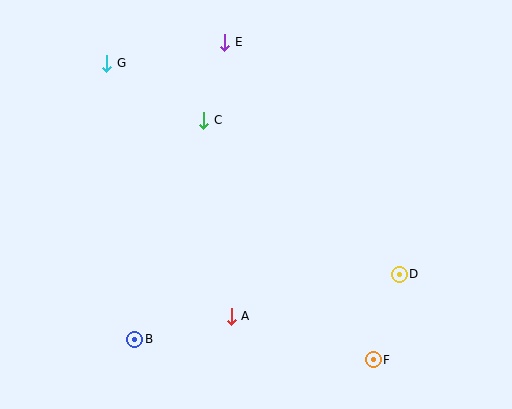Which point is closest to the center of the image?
Point C at (204, 120) is closest to the center.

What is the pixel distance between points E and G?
The distance between E and G is 120 pixels.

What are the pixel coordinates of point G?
Point G is at (107, 63).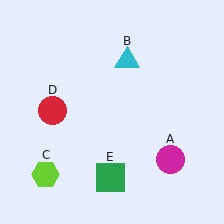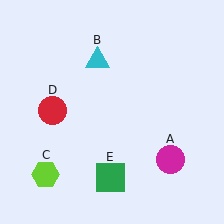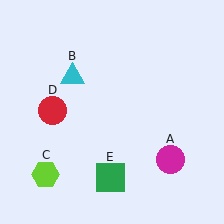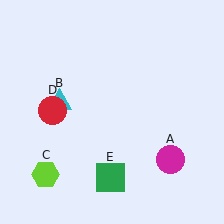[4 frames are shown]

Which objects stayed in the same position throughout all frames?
Magenta circle (object A) and lime hexagon (object C) and red circle (object D) and green square (object E) remained stationary.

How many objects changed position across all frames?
1 object changed position: cyan triangle (object B).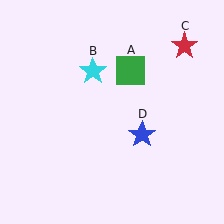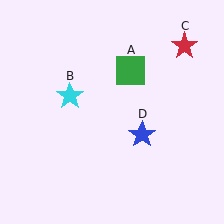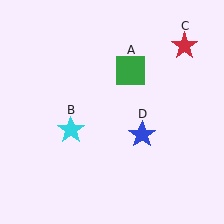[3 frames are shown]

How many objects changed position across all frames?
1 object changed position: cyan star (object B).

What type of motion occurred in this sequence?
The cyan star (object B) rotated counterclockwise around the center of the scene.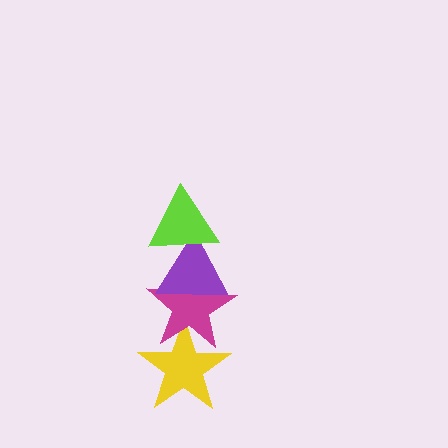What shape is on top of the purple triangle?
The lime triangle is on top of the purple triangle.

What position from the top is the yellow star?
The yellow star is 4th from the top.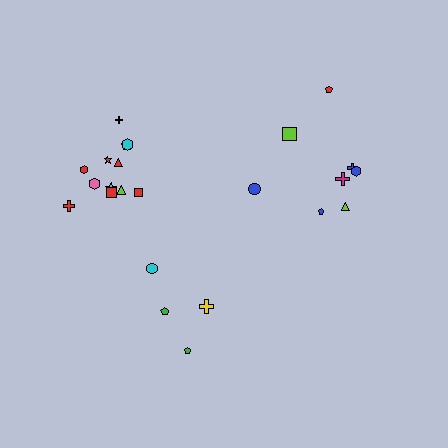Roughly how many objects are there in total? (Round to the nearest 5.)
Roughly 25 objects in total.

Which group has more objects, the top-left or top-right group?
The top-left group.